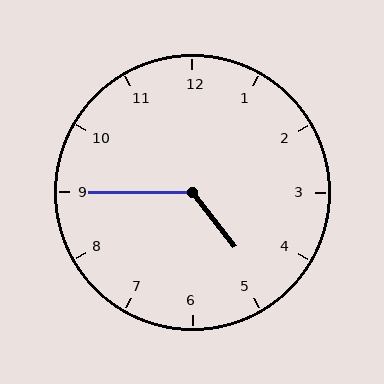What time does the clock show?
4:45.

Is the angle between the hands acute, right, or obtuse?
It is obtuse.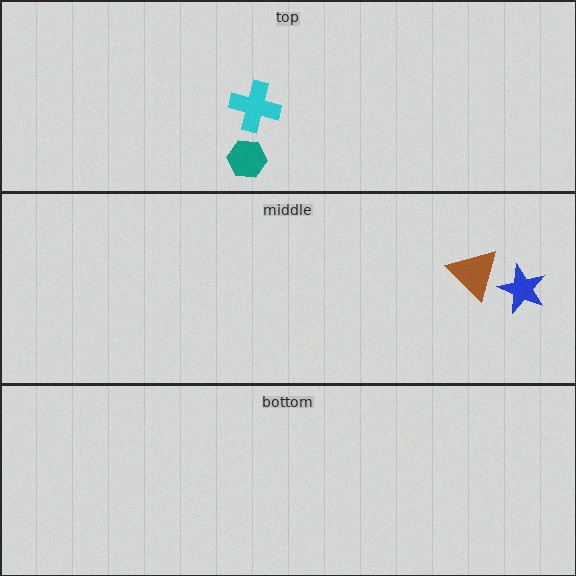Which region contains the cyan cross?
The top region.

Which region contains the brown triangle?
The middle region.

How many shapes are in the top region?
2.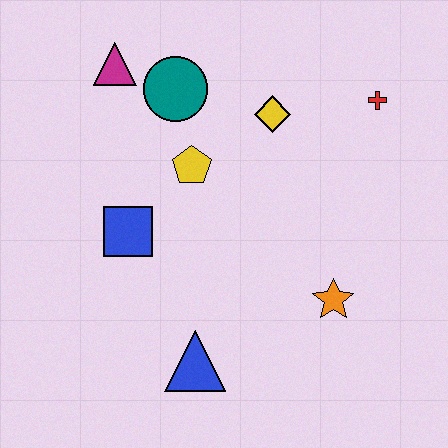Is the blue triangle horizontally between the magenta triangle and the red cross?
Yes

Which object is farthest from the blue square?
The red cross is farthest from the blue square.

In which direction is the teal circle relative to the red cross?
The teal circle is to the left of the red cross.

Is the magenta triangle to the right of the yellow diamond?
No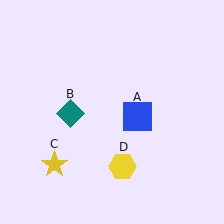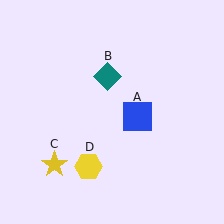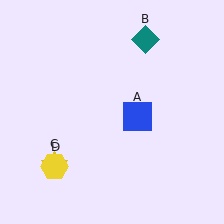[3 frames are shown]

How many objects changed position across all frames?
2 objects changed position: teal diamond (object B), yellow hexagon (object D).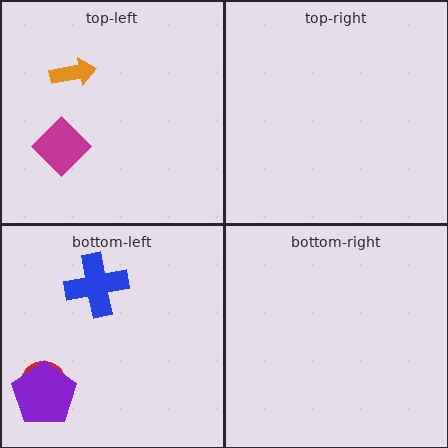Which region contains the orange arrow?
The top-left region.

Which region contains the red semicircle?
The bottom-left region.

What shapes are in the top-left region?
The orange arrow, the magenta diamond.